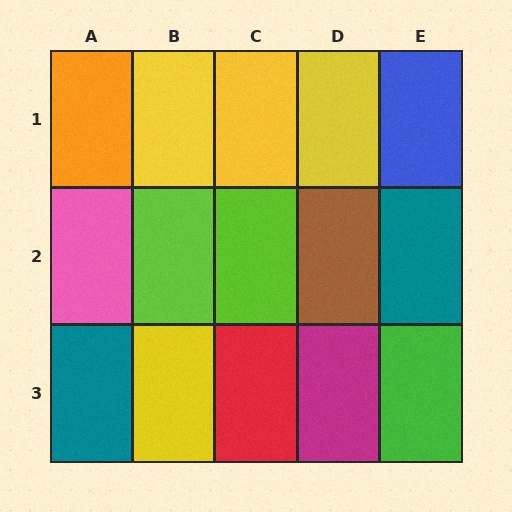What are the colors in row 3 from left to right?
Teal, yellow, red, magenta, green.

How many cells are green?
1 cell is green.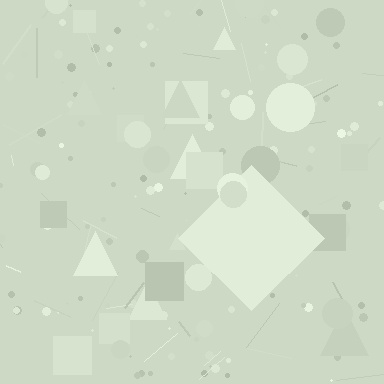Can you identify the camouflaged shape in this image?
The camouflaged shape is a diamond.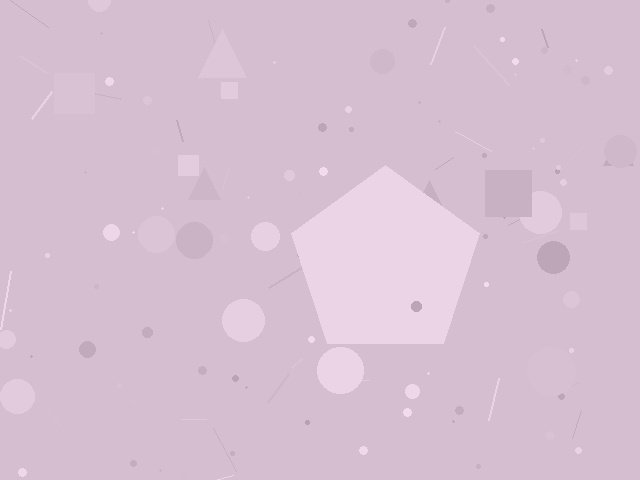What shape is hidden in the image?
A pentagon is hidden in the image.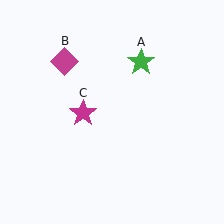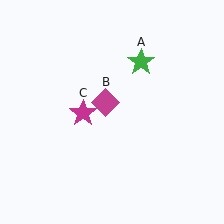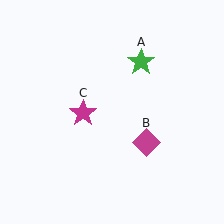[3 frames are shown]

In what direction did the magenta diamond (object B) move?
The magenta diamond (object B) moved down and to the right.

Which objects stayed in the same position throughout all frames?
Green star (object A) and magenta star (object C) remained stationary.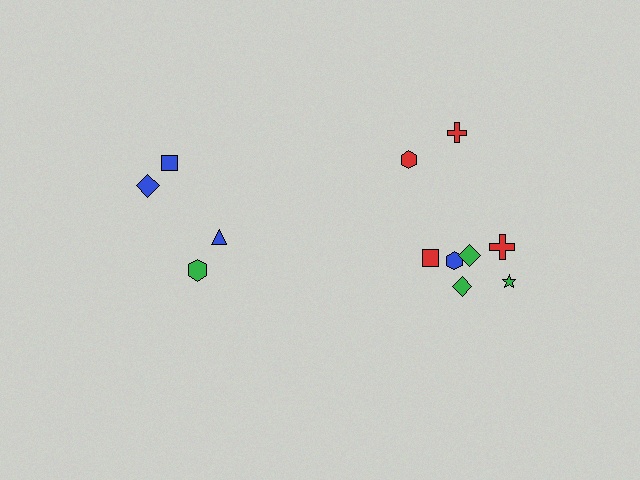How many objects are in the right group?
There are 8 objects.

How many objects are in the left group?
There are 4 objects.